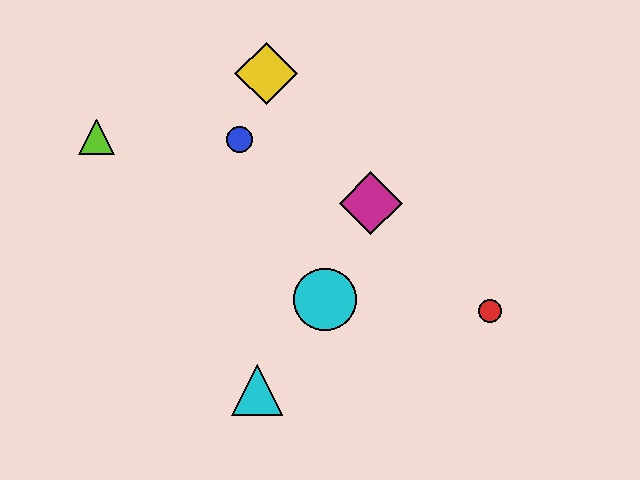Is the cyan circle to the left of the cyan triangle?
No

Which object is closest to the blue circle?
The yellow diamond is closest to the blue circle.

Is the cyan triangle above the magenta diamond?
No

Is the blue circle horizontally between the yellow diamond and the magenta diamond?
No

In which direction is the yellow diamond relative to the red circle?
The yellow diamond is above the red circle.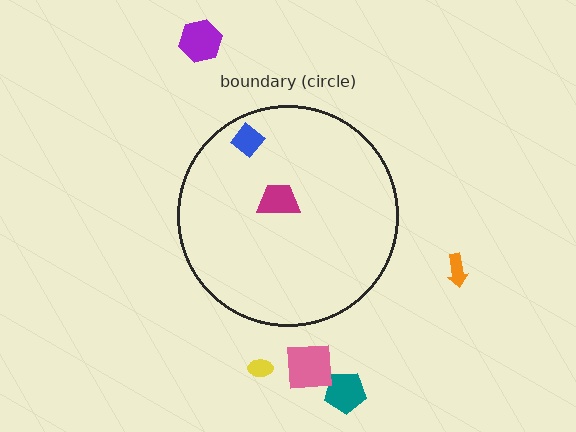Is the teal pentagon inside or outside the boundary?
Outside.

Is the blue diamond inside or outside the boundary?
Inside.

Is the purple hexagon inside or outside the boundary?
Outside.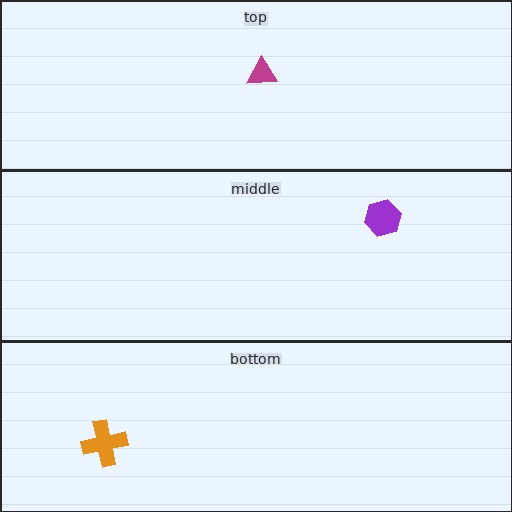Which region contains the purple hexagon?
The middle region.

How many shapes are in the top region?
1.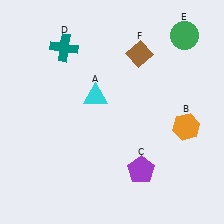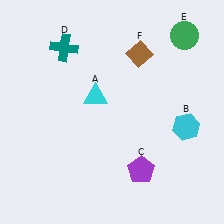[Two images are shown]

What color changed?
The hexagon (B) changed from orange in Image 1 to cyan in Image 2.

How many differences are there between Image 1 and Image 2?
There is 1 difference between the two images.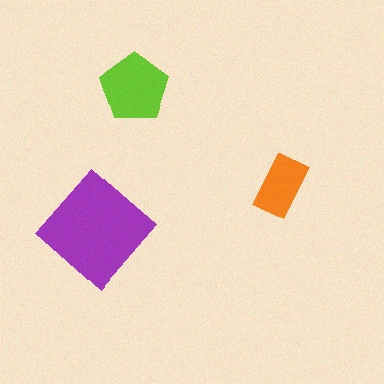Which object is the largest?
The purple diamond.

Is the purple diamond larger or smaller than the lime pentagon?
Larger.